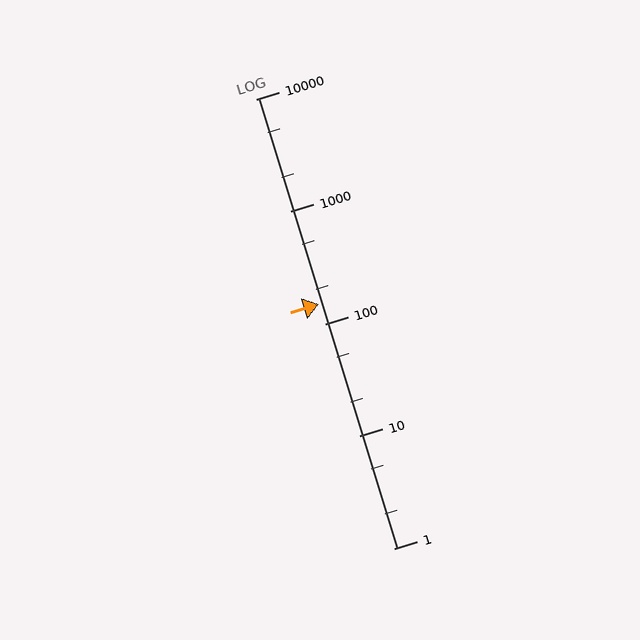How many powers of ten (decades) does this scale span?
The scale spans 4 decades, from 1 to 10000.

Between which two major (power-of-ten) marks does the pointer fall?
The pointer is between 100 and 1000.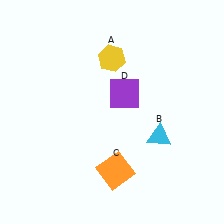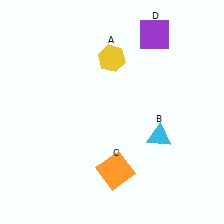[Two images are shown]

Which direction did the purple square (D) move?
The purple square (D) moved up.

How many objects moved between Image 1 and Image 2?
1 object moved between the two images.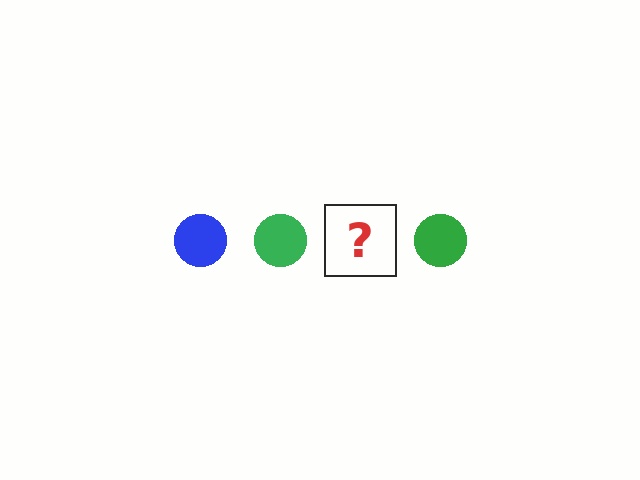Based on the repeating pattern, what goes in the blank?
The blank should be a blue circle.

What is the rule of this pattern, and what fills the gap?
The rule is that the pattern cycles through blue, green circles. The gap should be filled with a blue circle.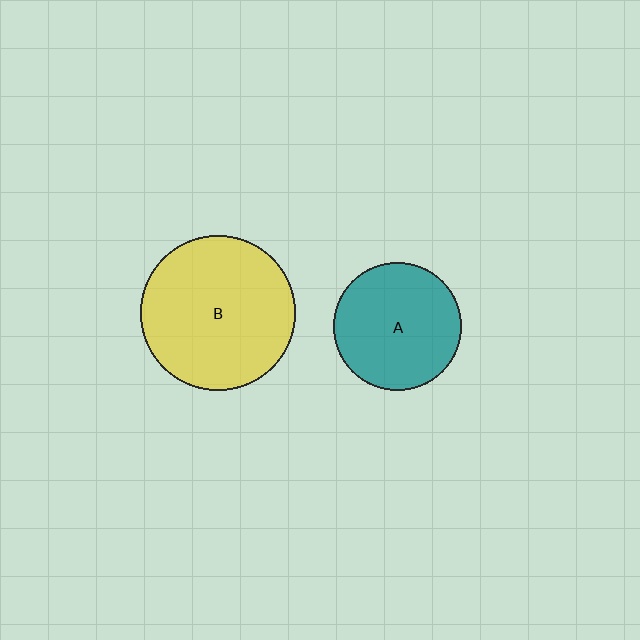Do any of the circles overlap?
No, none of the circles overlap.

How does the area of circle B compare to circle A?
Approximately 1.5 times.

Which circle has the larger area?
Circle B (yellow).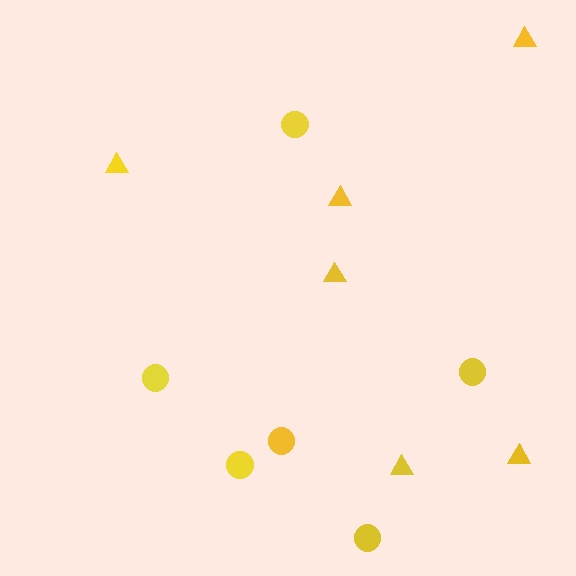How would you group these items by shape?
There are 2 groups: one group of circles (6) and one group of triangles (6).